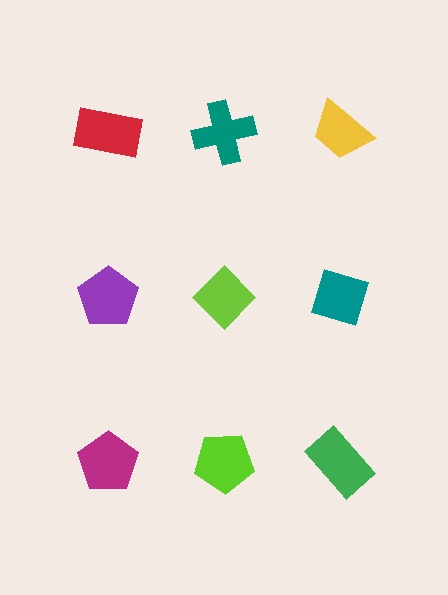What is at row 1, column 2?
A teal cross.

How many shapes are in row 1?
3 shapes.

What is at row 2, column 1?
A purple pentagon.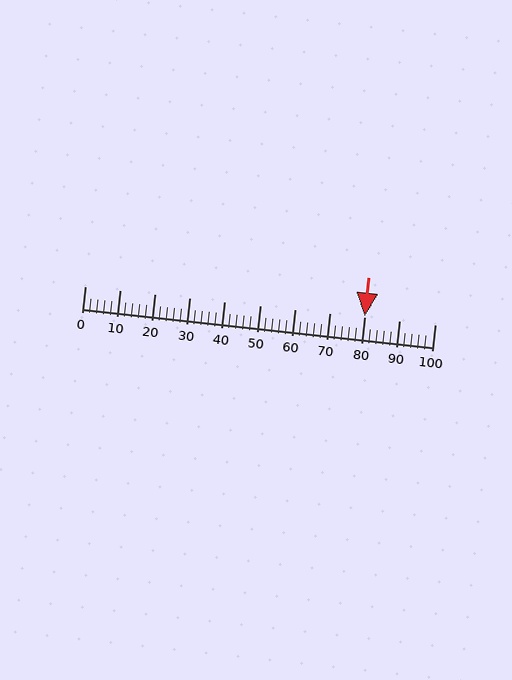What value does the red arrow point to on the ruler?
The red arrow points to approximately 80.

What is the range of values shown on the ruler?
The ruler shows values from 0 to 100.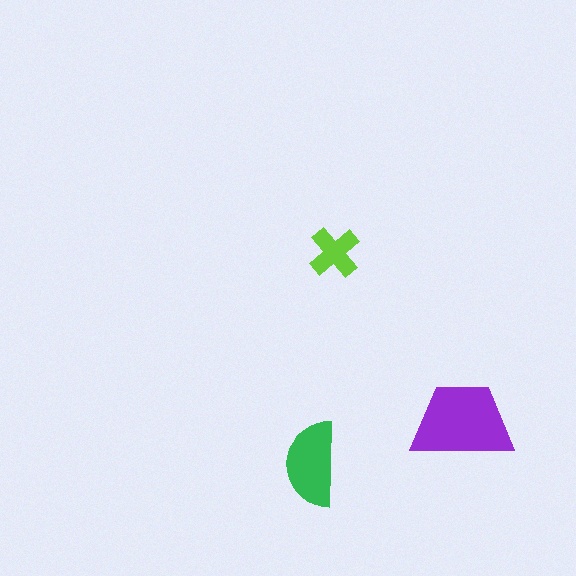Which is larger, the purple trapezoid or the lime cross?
The purple trapezoid.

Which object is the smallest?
The lime cross.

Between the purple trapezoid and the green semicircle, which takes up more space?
The purple trapezoid.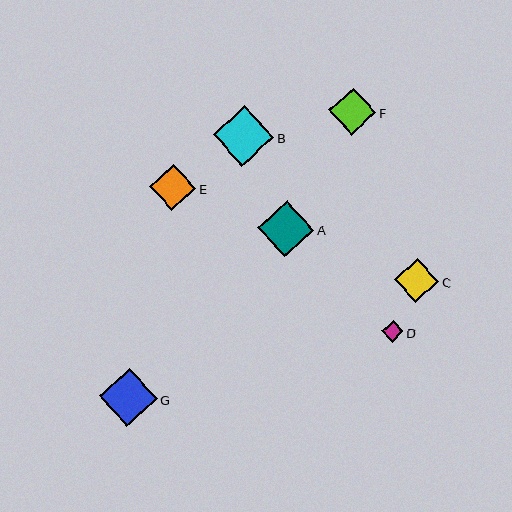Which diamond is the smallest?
Diamond D is the smallest with a size of approximately 22 pixels.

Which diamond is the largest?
Diamond B is the largest with a size of approximately 61 pixels.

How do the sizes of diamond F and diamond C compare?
Diamond F and diamond C are approximately the same size.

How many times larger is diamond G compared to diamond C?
Diamond G is approximately 1.3 times the size of diamond C.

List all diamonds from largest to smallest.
From largest to smallest: B, G, A, F, E, C, D.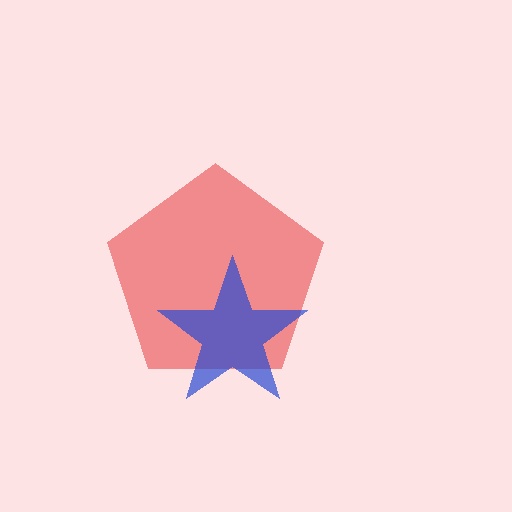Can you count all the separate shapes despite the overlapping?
Yes, there are 2 separate shapes.